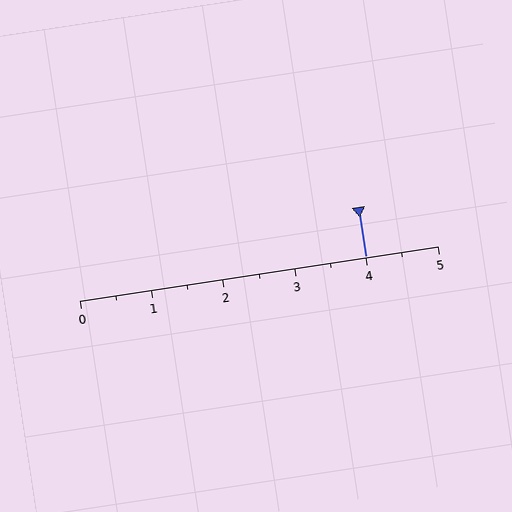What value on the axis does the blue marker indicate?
The marker indicates approximately 4.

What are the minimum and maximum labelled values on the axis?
The axis runs from 0 to 5.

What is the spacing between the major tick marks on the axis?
The major ticks are spaced 1 apart.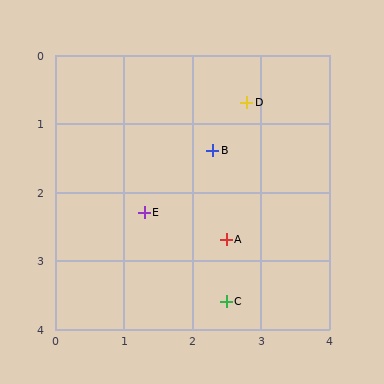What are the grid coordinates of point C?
Point C is at approximately (2.5, 3.6).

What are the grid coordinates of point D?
Point D is at approximately (2.8, 0.7).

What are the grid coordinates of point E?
Point E is at approximately (1.3, 2.3).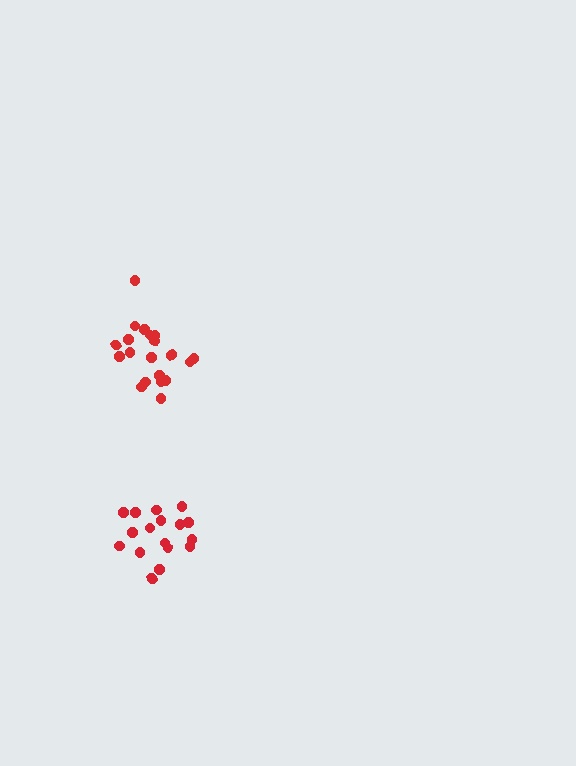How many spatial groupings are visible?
There are 2 spatial groupings.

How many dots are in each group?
Group 1: 20 dots, Group 2: 17 dots (37 total).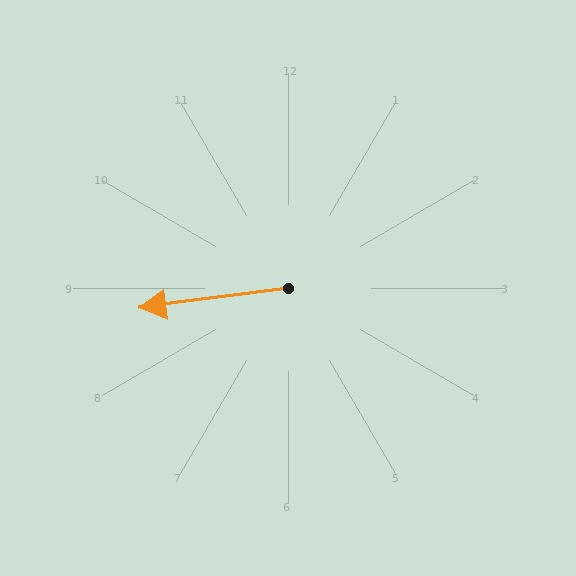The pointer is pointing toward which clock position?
Roughly 9 o'clock.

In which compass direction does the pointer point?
West.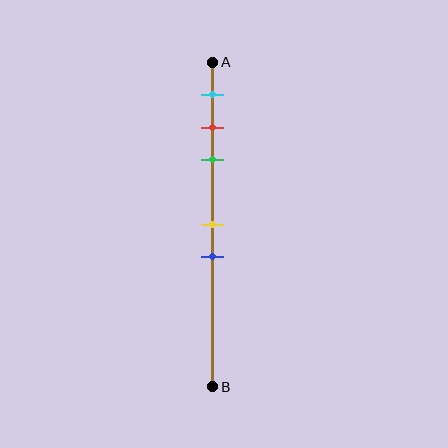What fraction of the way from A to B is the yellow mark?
The yellow mark is approximately 50% (0.5) of the way from A to B.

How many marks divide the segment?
There are 5 marks dividing the segment.